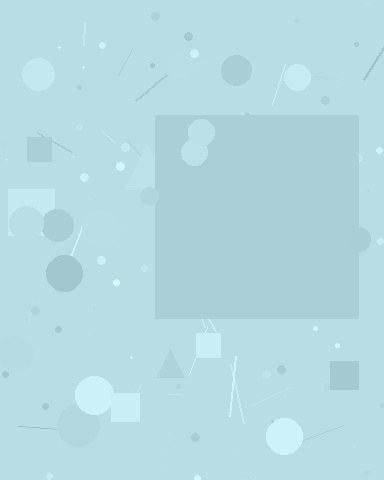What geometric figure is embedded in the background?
A square is embedded in the background.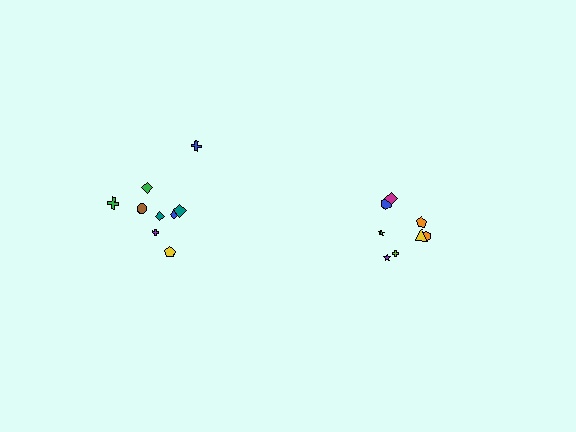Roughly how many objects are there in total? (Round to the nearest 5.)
Roughly 20 objects in total.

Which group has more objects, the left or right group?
The left group.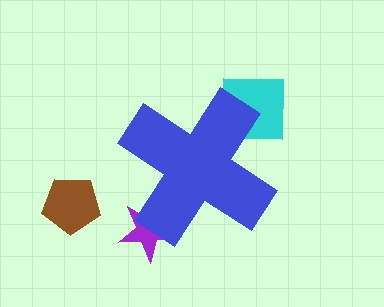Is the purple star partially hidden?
Yes, the purple star is partially hidden behind the blue cross.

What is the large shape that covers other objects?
A blue cross.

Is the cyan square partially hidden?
Yes, the cyan square is partially hidden behind the blue cross.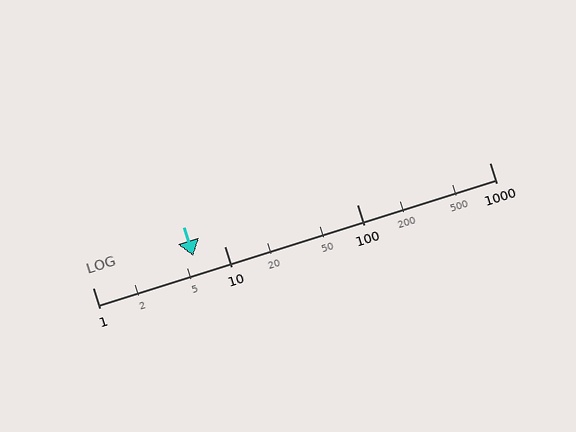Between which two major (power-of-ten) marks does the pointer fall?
The pointer is between 1 and 10.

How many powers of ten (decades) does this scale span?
The scale spans 3 decades, from 1 to 1000.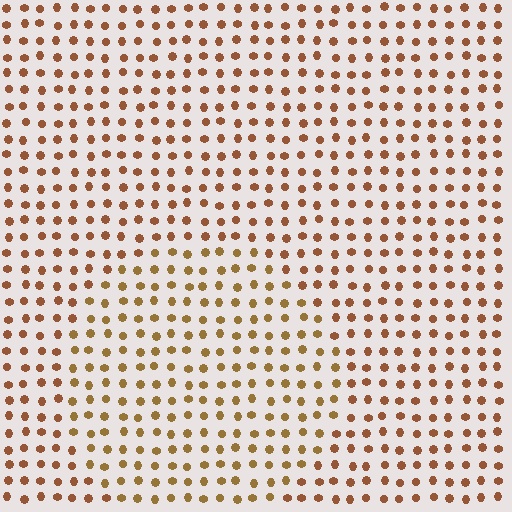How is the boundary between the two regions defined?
The boundary is defined purely by a slight shift in hue (about 20 degrees). Spacing, size, and orientation are identical on both sides.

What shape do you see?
I see a circle.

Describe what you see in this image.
The image is filled with small brown elements in a uniform arrangement. A circle-shaped region is visible where the elements are tinted to a slightly different hue, forming a subtle color boundary.